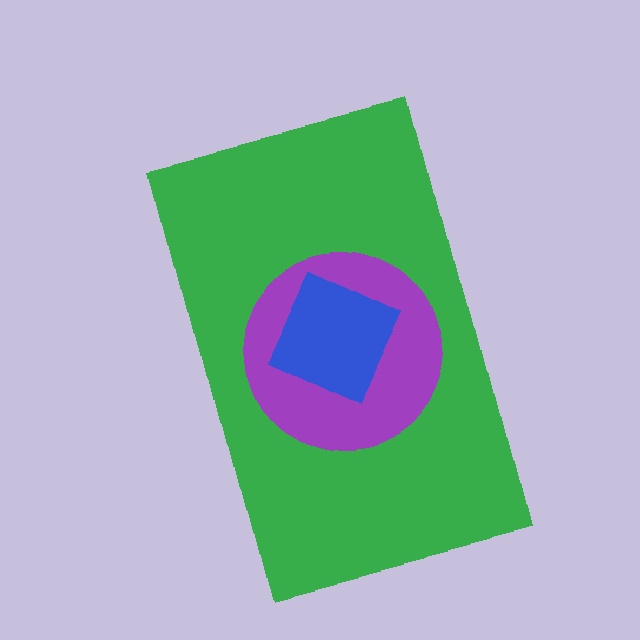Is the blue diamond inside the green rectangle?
Yes.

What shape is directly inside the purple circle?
The blue diamond.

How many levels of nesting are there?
3.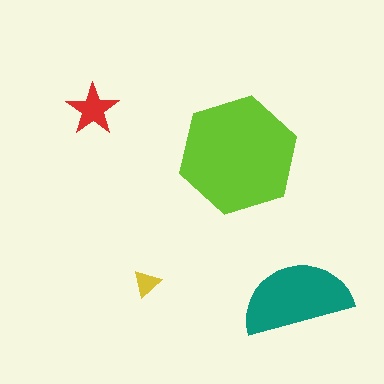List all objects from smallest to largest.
The yellow triangle, the red star, the teal semicircle, the lime hexagon.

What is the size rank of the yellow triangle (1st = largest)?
4th.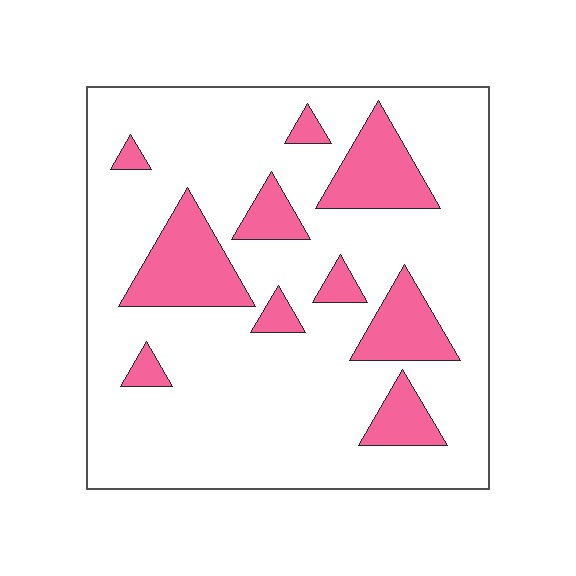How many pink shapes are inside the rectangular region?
10.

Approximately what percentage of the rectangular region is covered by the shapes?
Approximately 20%.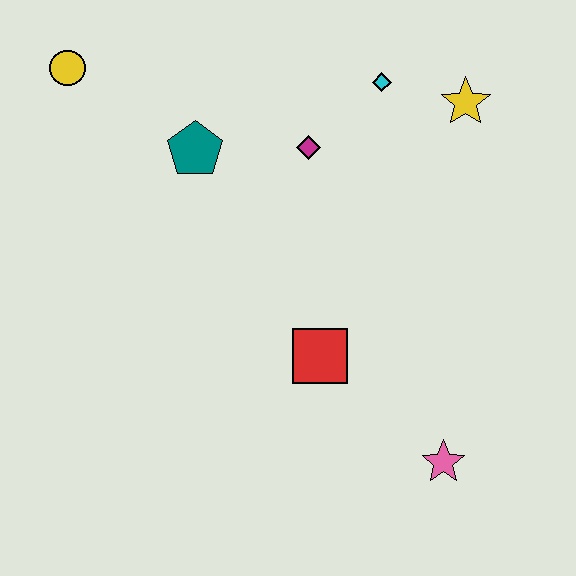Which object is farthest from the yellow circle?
The pink star is farthest from the yellow circle.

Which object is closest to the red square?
The pink star is closest to the red square.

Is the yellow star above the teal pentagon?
Yes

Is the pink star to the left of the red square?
No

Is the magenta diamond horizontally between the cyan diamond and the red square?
No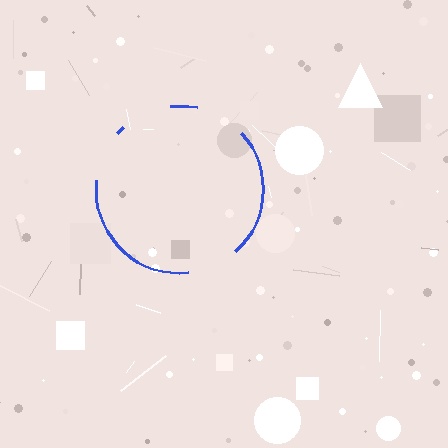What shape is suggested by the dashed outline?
The dashed outline suggests a circle.